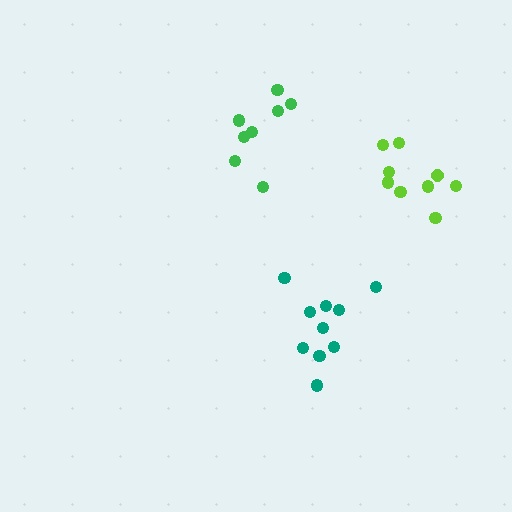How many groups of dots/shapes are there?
There are 3 groups.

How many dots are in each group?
Group 1: 10 dots, Group 2: 10 dots, Group 3: 8 dots (28 total).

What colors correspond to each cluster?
The clusters are colored: teal, lime, green.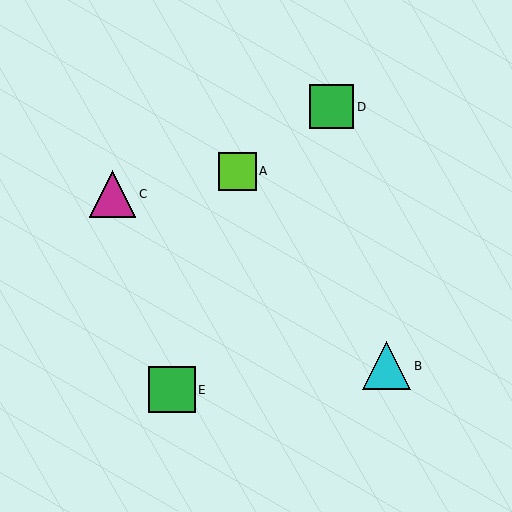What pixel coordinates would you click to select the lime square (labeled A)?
Click at (237, 171) to select the lime square A.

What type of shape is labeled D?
Shape D is a green square.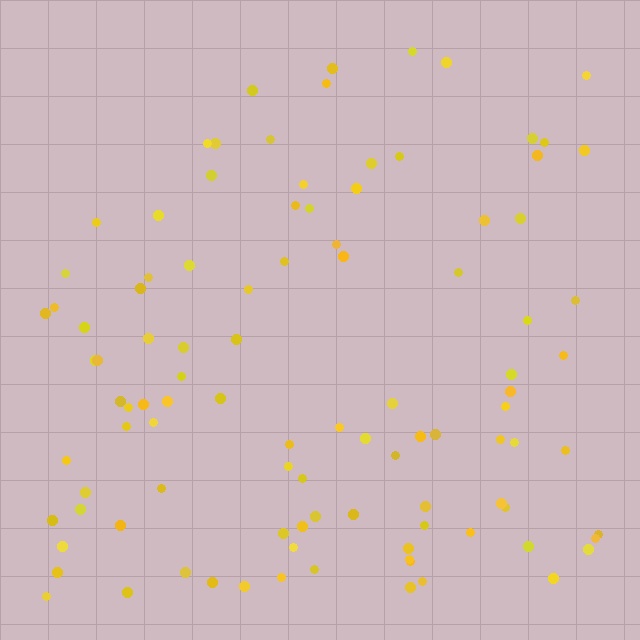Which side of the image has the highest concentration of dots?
The bottom.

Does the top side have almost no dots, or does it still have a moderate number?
Still a moderate number, just noticeably fewer than the bottom.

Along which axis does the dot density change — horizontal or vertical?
Vertical.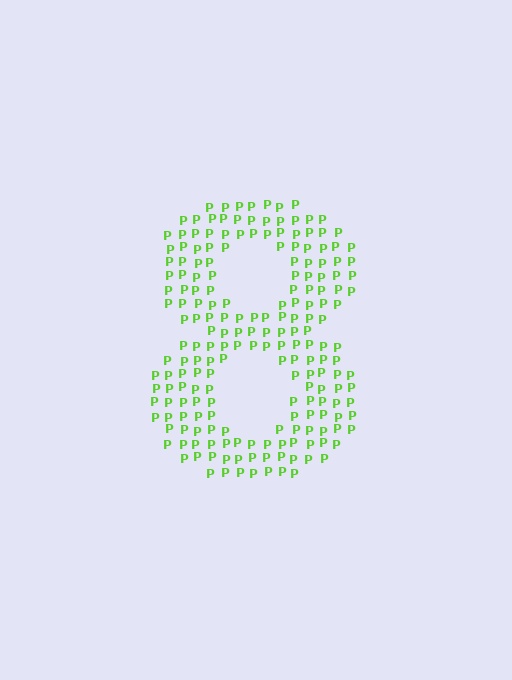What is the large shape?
The large shape is the digit 8.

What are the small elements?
The small elements are letter P's.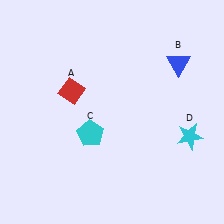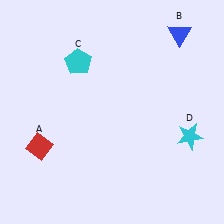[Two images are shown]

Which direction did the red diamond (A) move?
The red diamond (A) moved down.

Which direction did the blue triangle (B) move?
The blue triangle (B) moved up.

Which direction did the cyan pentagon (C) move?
The cyan pentagon (C) moved up.